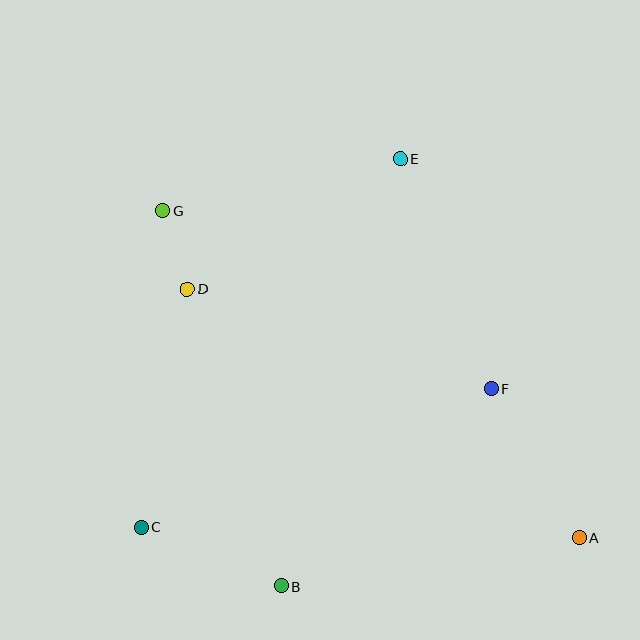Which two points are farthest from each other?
Points A and G are farthest from each other.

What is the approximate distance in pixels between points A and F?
The distance between A and F is approximately 173 pixels.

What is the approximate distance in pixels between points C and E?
The distance between C and E is approximately 450 pixels.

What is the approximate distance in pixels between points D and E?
The distance between D and E is approximately 249 pixels.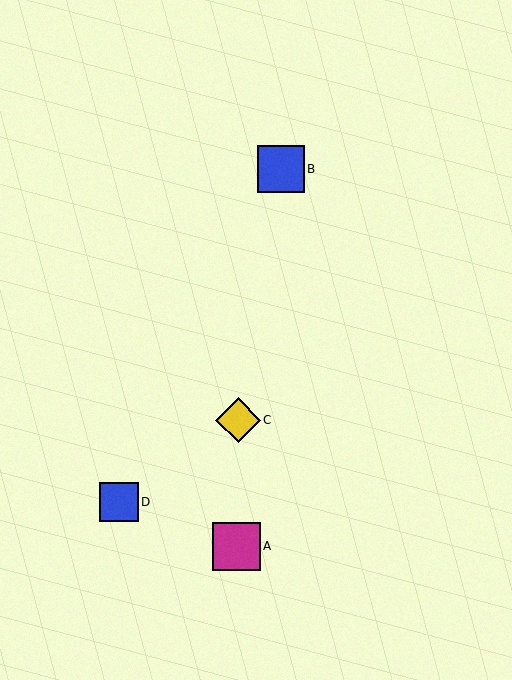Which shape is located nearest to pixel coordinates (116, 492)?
The blue square (labeled D) at (119, 502) is nearest to that location.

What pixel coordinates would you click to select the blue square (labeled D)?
Click at (119, 502) to select the blue square D.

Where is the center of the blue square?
The center of the blue square is at (119, 502).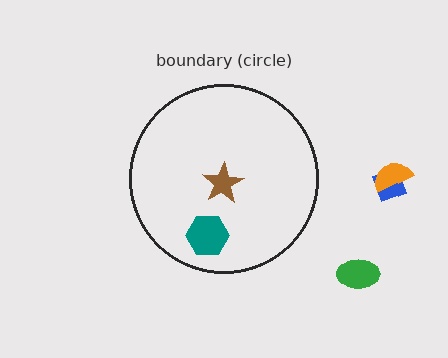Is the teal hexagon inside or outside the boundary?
Inside.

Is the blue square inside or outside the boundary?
Outside.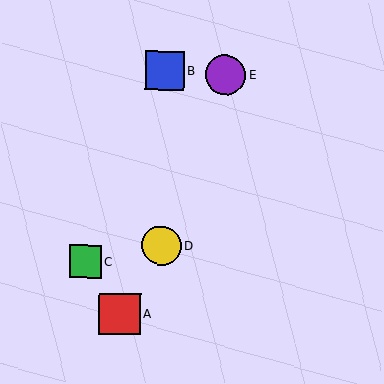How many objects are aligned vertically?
2 objects (B, D) are aligned vertically.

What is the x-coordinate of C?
Object C is at x≈85.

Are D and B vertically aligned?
Yes, both are at x≈162.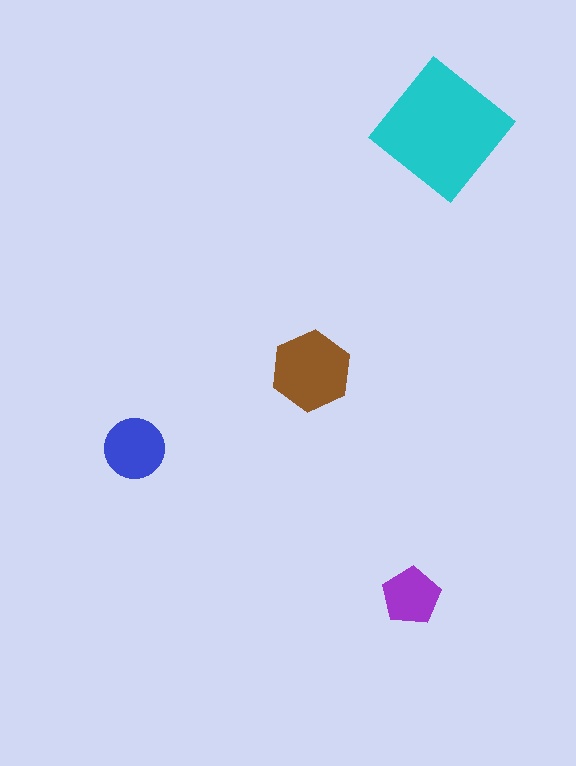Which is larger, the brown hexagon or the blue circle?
The brown hexagon.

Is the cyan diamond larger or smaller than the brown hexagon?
Larger.